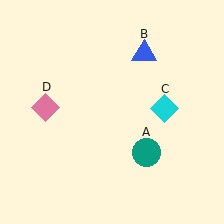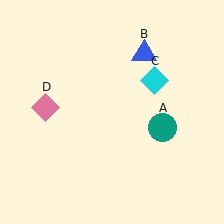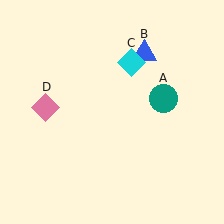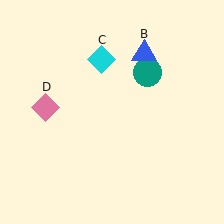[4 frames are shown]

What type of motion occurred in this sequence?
The teal circle (object A), cyan diamond (object C) rotated counterclockwise around the center of the scene.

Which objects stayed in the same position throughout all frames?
Blue triangle (object B) and pink diamond (object D) remained stationary.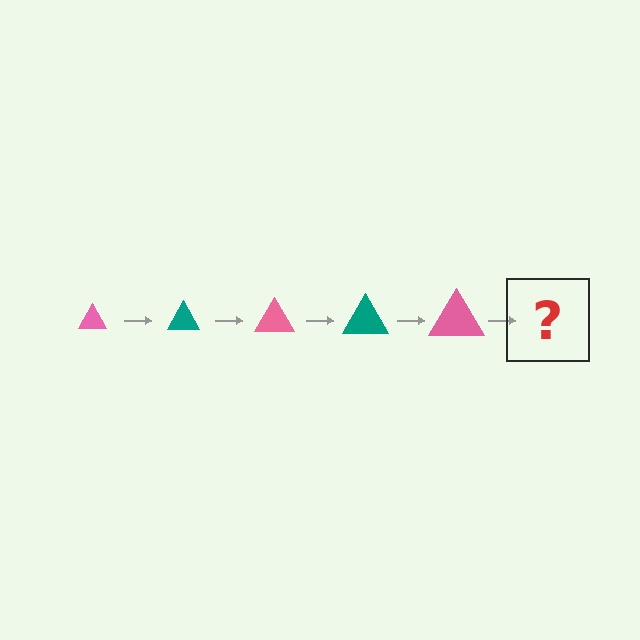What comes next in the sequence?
The next element should be a teal triangle, larger than the previous one.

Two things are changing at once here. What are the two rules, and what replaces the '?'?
The two rules are that the triangle grows larger each step and the color cycles through pink and teal. The '?' should be a teal triangle, larger than the previous one.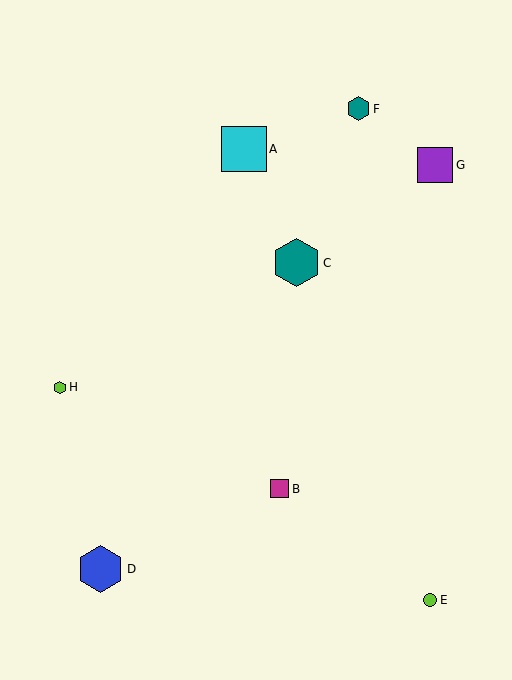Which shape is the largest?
The teal hexagon (labeled C) is the largest.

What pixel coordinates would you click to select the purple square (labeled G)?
Click at (435, 165) to select the purple square G.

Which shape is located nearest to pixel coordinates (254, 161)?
The cyan square (labeled A) at (244, 149) is nearest to that location.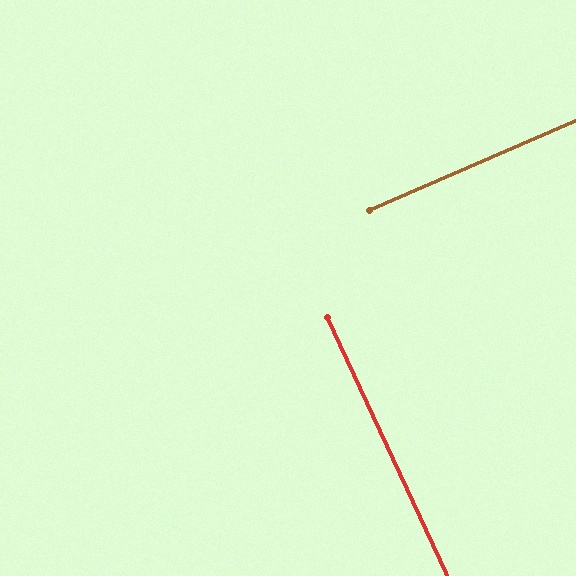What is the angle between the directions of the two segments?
Approximately 89 degrees.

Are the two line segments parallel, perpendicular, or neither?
Perpendicular — they meet at approximately 89°.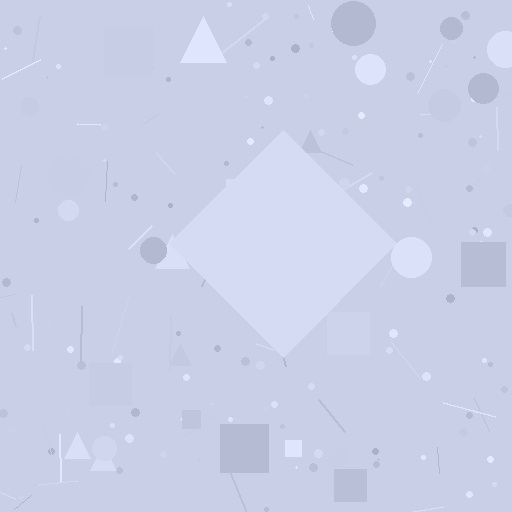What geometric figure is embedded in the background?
A diamond is embedded in the background.